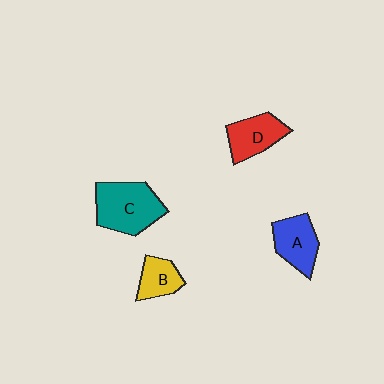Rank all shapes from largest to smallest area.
From largest to smallest: C (teal), A (blue), D (red), B (yellow).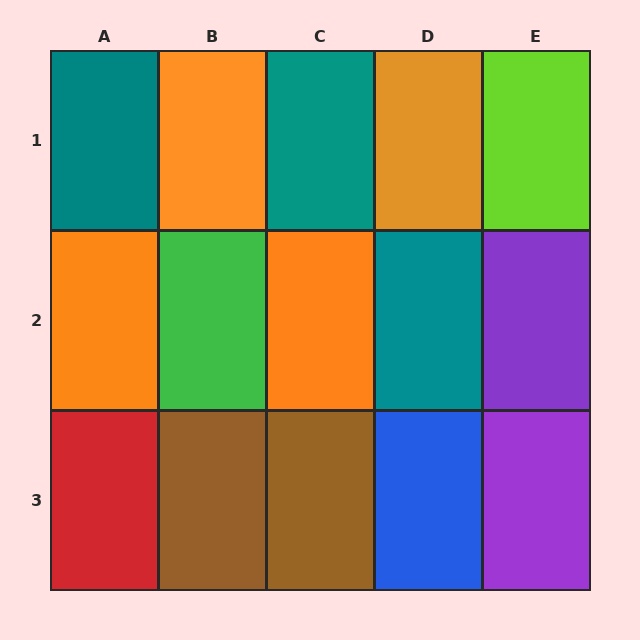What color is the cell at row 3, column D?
Blue.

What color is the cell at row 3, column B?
Brown.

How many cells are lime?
1 cell is lime.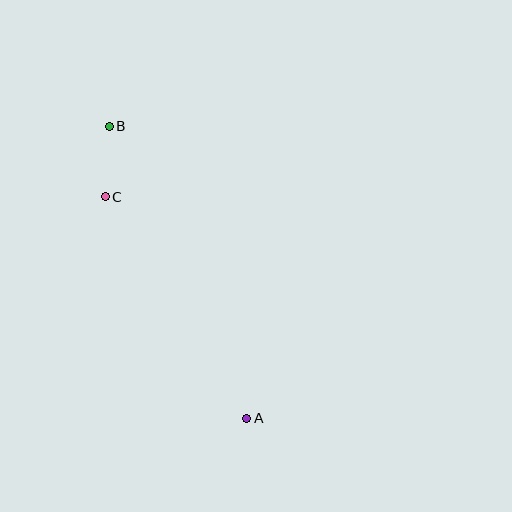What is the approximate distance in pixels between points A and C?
The distance between A and C is approximately 263 pixels.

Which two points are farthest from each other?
Points A and B are farthest from each other.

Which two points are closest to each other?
Points B and C are closest to each other.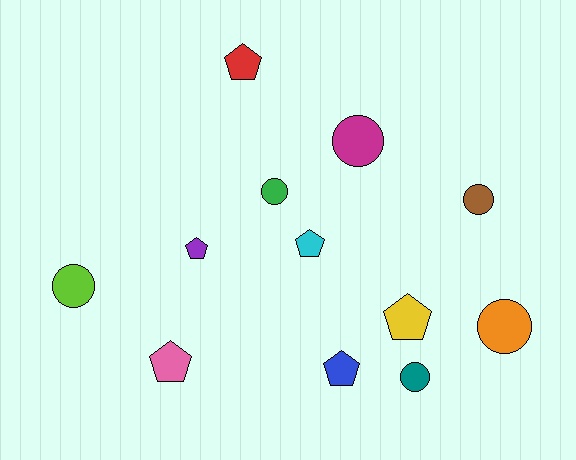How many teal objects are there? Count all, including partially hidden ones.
There is 1 teal object.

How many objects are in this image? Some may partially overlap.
There are 12 objects.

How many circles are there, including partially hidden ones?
There are 6 circles.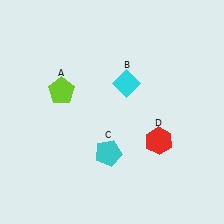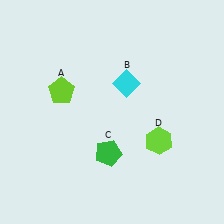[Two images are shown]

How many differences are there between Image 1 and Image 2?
There are 2 differences between the two images.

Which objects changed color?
C changed from cyan to green. D changed from red to lime.